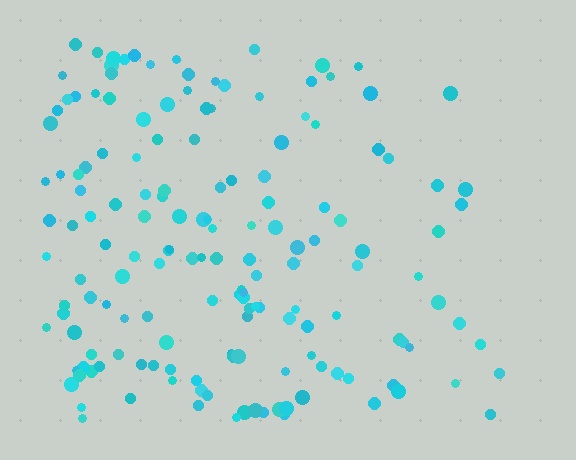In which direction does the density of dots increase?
From right to left, with the left side densest.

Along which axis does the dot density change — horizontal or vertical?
Horizontal.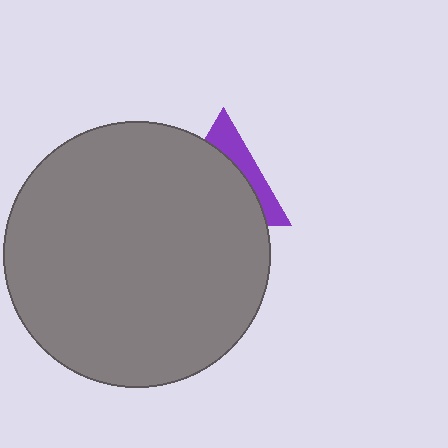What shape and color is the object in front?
The object in front is a gray circle.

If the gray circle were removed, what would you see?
You would see the complete purple triangle.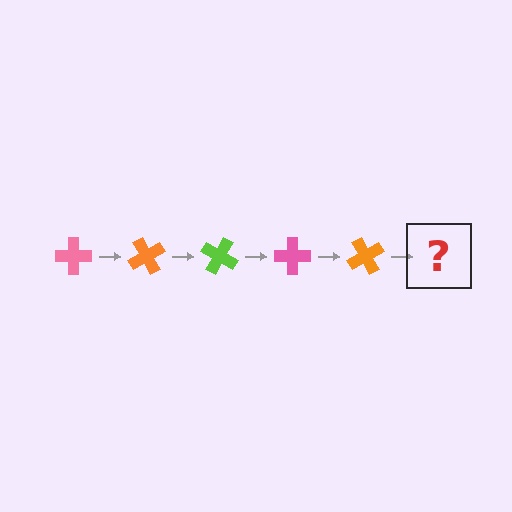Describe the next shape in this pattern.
It should be a lime cross, rotated 300 degrees from the start.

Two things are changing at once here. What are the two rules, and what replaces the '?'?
The two rules are that it rotates 60 degrees each step and the color cycles through pink, orange, and lime. The '?' should be a lime cross, rotated 300 degrees from the start.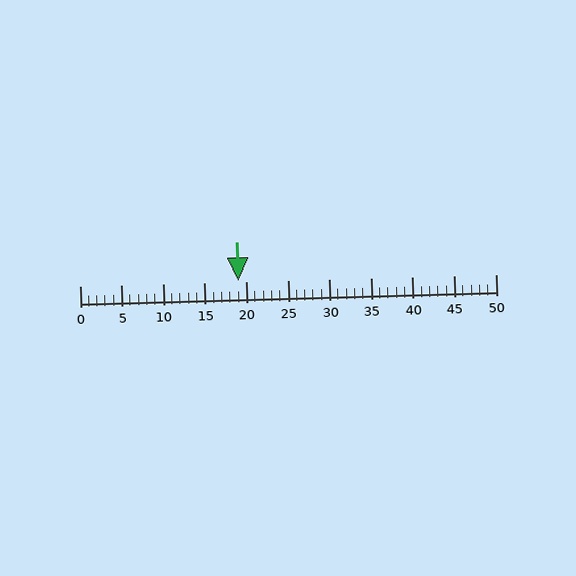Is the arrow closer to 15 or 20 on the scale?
The arrow is closer to 20.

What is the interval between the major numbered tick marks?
The major tick marks are spaced 5 units apart.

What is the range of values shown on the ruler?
The ruler shows values from 0 to 50.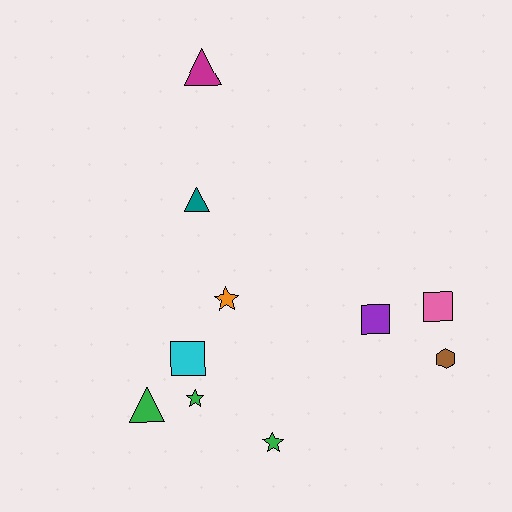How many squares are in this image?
There are 3 squares.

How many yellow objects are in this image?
There are no yellow objects.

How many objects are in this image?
There are 10 objects.